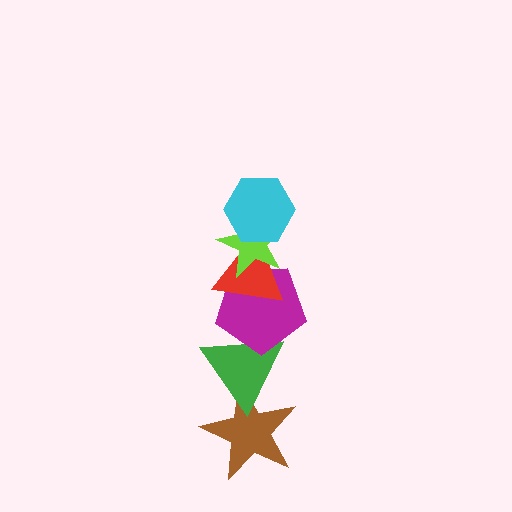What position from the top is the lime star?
The lime star is 2nd from the top.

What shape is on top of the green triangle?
The magenta pentagon is on top of the green triangle.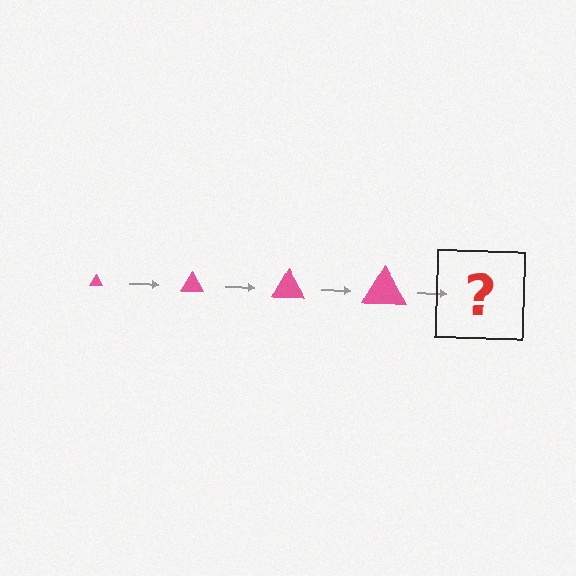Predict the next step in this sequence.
The next step is a pink triangle, larger than the previous one.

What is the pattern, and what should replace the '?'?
The pattern is that the triangle gets progressively larger each step. The '?' should be a pink triangle, larger than the previous one.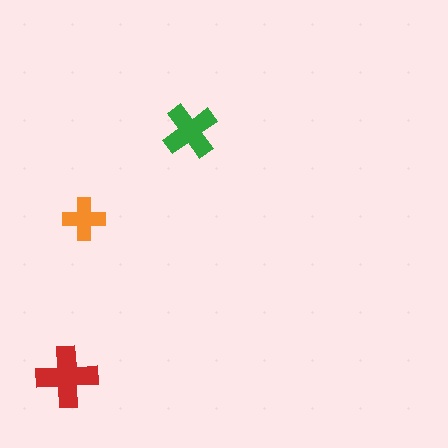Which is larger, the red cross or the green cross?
The red one.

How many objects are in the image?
There are 3 objects in the image.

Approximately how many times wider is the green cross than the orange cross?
About 1.5 times wider.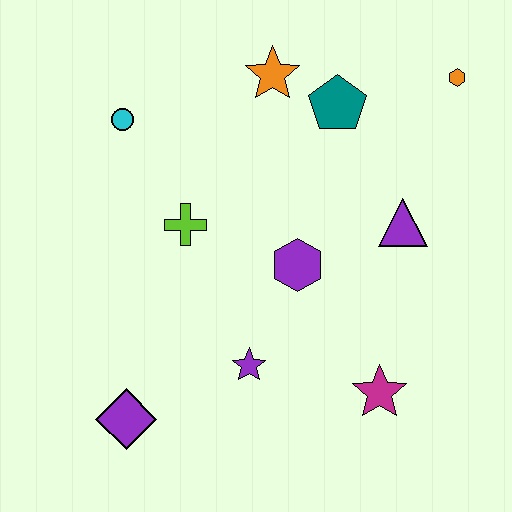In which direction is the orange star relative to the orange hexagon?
The orange star is to the left of the orange hexagon.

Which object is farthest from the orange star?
The purple diamond is farthest from the orange star.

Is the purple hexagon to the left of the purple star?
No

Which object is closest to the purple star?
The purple hexagon is closest to the purple star.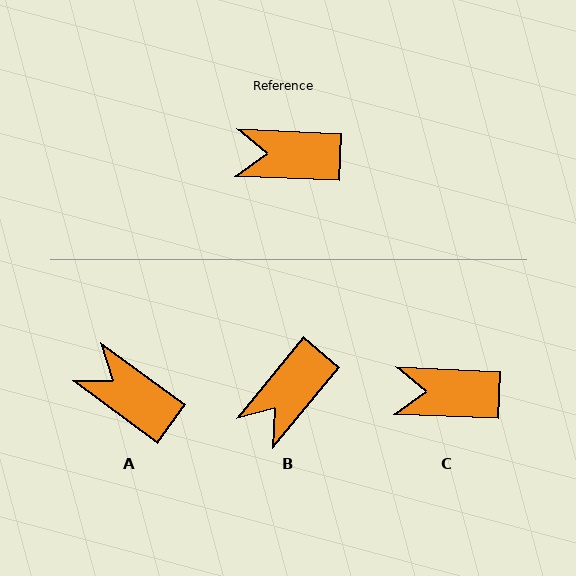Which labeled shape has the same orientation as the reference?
C.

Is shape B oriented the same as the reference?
No, it is off by about 53 degrees.